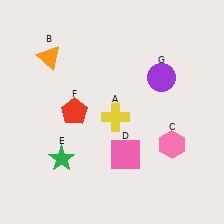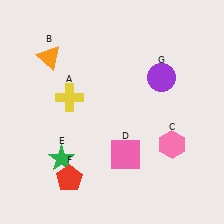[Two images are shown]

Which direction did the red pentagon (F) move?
The red pentagon (F) moved down.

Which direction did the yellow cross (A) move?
The yellow cross (A) moved left.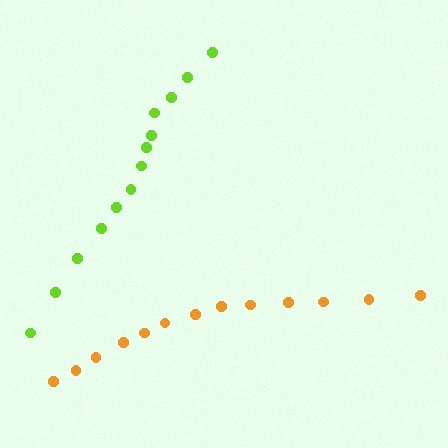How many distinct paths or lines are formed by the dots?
There are 2 distinct paths.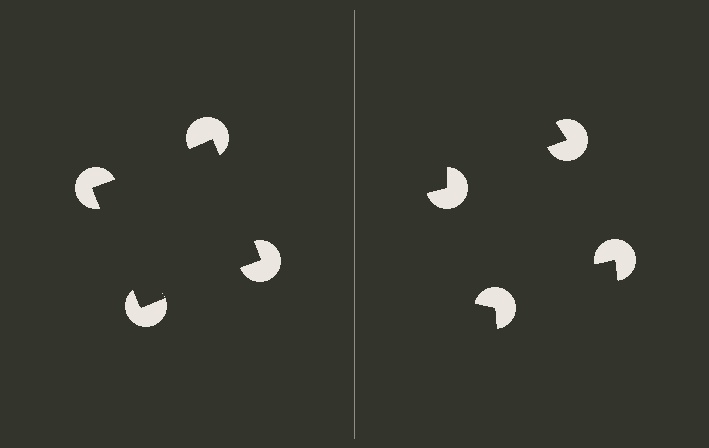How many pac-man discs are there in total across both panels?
8 — 4 on each side.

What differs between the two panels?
The pac-man discs are positioned identically on both sides; only the wedge orientations differ. On the left they align to a square; on the right they are misaligned.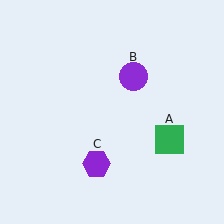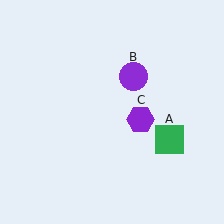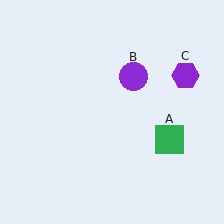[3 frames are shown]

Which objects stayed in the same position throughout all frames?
Green square (object A) and purple circle (object B) remained stationary.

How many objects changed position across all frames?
1 object changed position: purple hexagon (object C).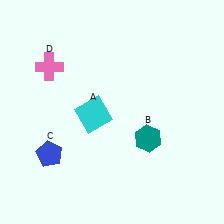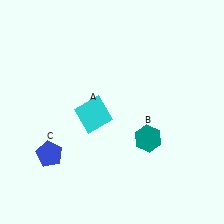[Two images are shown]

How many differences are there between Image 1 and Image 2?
There is 1 difference between the two images.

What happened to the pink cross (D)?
The pink cross (D) was removed in Image 2. It was in the top-left area of Image 1.